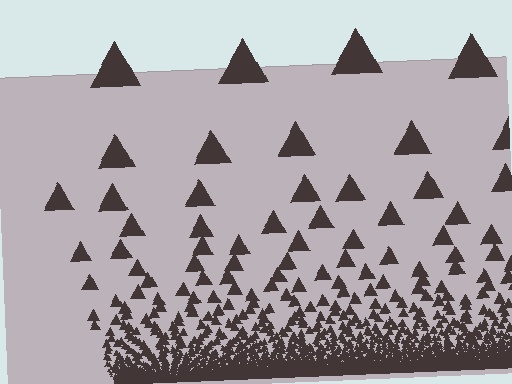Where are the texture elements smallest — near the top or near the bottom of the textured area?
Near the bottom.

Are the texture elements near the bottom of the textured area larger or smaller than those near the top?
Smaller. The gradient is inverted — elements near the bottom are smaller and denser.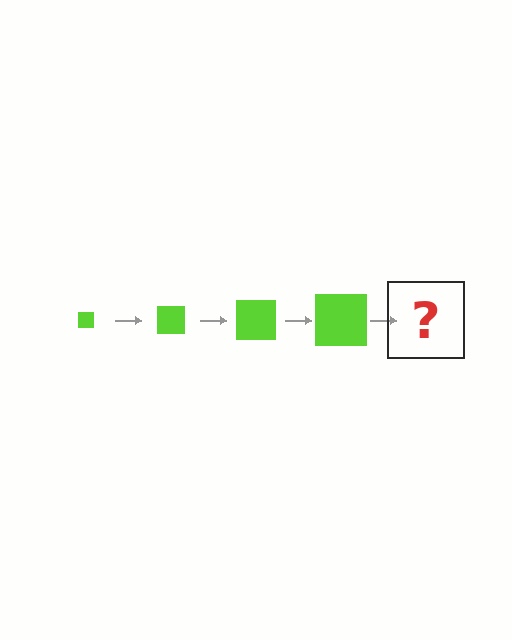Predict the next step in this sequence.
The next step is a lime square, larger than the previous one.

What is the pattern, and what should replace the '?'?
The pattern is that the square gets progressively larger each step. The '?' should be a lime square, larger than the previous one.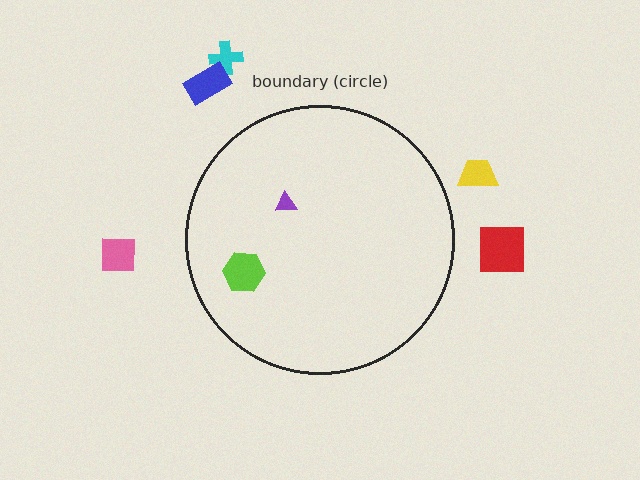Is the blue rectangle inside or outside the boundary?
Outside.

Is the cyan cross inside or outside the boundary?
Outside.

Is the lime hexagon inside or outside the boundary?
Inside.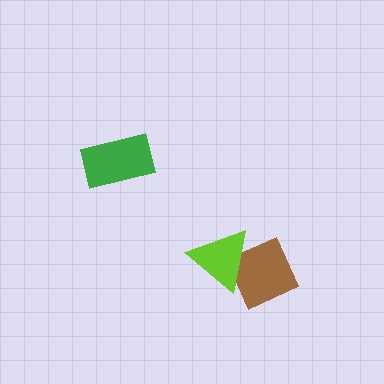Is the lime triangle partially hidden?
No, no other shape covers it.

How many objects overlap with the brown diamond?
1 object overlaps with the brown diamond.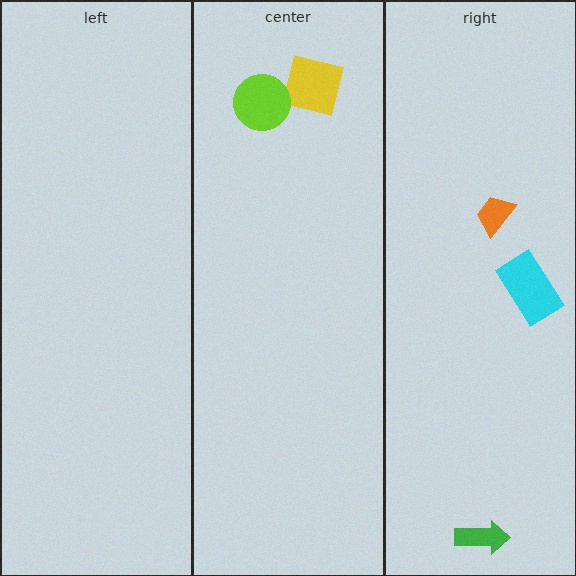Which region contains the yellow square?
The center region.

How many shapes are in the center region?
2.